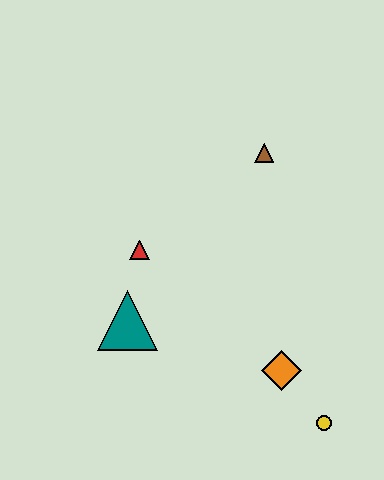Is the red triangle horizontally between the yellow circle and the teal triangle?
Yes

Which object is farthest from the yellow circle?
The brown triangle is farthest from the yellow circle.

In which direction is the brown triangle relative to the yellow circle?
The brown triangle is above the yellow circle.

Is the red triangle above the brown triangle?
No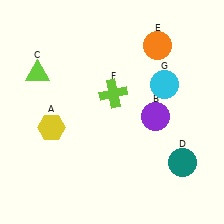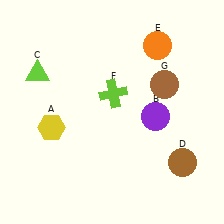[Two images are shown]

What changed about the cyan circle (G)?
In Image 1, G is cyan. In Image 2, it changed to brown.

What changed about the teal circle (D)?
In Image 1, D is teal. In Image 2, it changed to brown.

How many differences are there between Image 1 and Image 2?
There are 2 differences between the two images.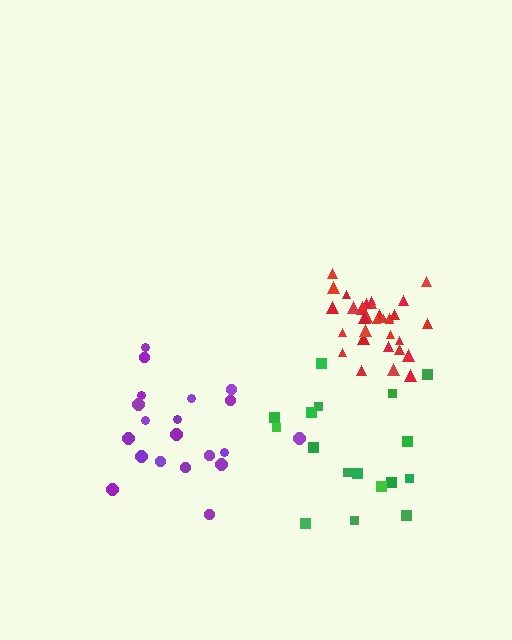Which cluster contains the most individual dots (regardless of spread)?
Red (33).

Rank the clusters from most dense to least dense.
red, purple, green.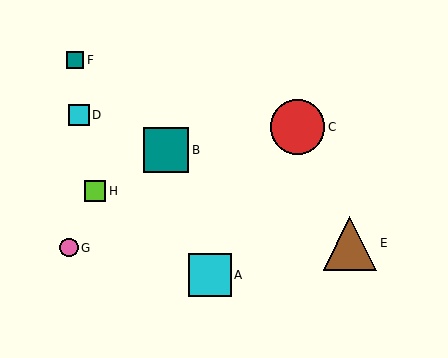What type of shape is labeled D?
Shape D is a cyan square.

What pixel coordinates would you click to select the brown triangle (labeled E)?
Click at (350, 243) to select the brown triangle E.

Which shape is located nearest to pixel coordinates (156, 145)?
The teal square (labeled B) at (166, 150) is nearest to that location.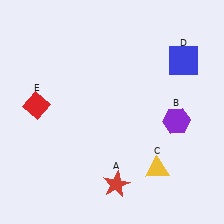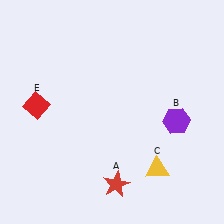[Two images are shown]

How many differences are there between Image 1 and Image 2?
There is 1 difference between the two images.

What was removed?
The blue square (D) was removed in Image 2.